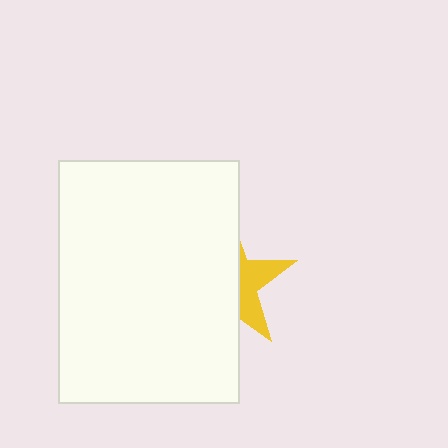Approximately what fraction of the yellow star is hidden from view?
Roughly 65% of the yellow star is hidden behind the white rectangle.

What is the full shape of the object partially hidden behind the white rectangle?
The partially hidden object is a yellow star.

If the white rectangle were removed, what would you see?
You would see the complete yellow star.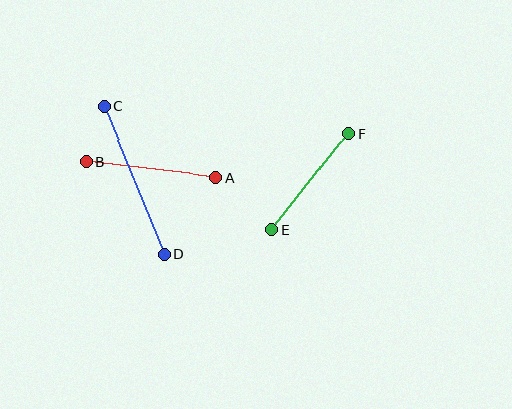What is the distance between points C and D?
The distance is approximately 160 pixels.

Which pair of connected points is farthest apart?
Points C and D are farthest apart.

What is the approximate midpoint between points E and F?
The midpoint is at approximately (310, 182) pixels.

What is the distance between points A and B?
The distance is approximately 130 pixels.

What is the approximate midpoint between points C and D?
The midpoint is at approximately (134, 180) pixels.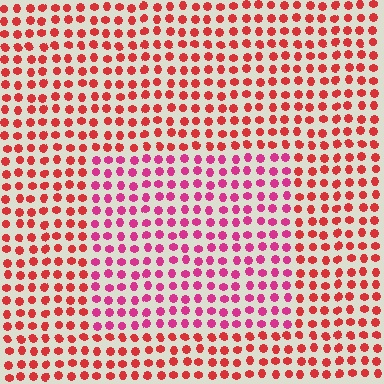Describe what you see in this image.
The image is filled with small red elements in a uniform arrangement. A rectangle-shaped region is visible where the elements are tinted to a slightly different hue, forming a subtle color boundary.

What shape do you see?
I see a rectangle.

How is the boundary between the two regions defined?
The boundary is defined purely by a slight shift in hue (about 32 degrees). Spacing, size, and orientation are identical on both sides.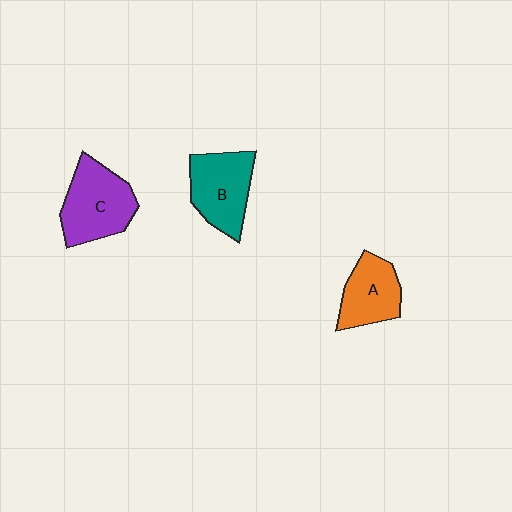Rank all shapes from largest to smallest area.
From largest to smallest: C (purple), B (teal), A (orange).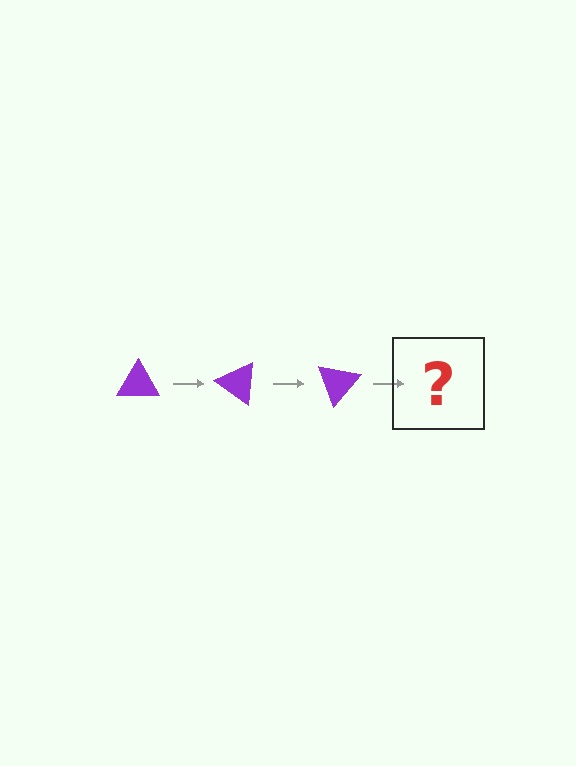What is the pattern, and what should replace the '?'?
The pattern is that the triangle rotates 35 degrees each step. The '?' should be a purple triangle rotated 105 degrees.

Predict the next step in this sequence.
The next step is a purple triangle rotated 105 degrees.